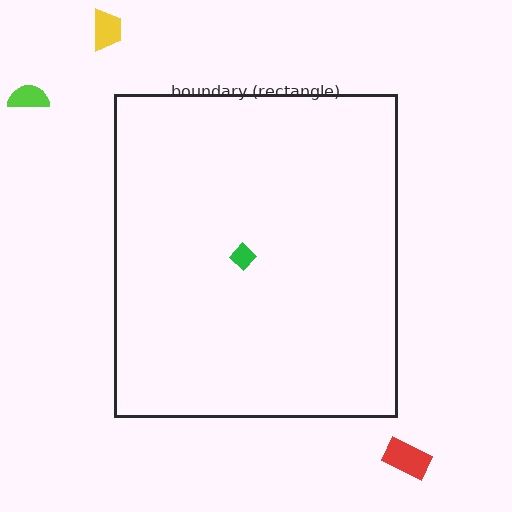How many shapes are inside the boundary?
1 inside, 3 outside.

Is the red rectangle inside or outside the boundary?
Outside.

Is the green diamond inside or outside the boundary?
Inside.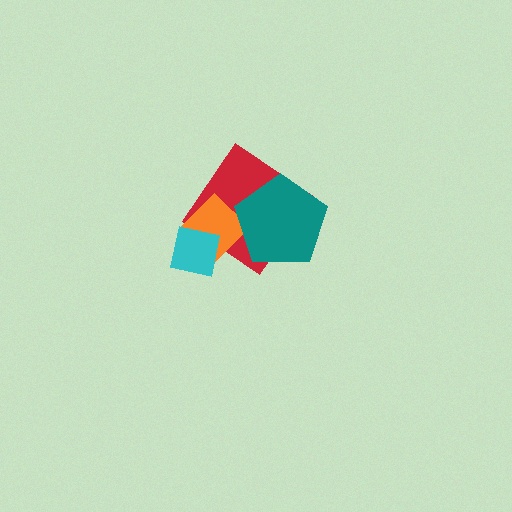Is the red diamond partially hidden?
Yes, it is partially covered by another shape.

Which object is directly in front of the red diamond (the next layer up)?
The orange diamond is directly in front of the red diamond.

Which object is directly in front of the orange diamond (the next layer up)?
The cyan square is directly in front of the orange diamond.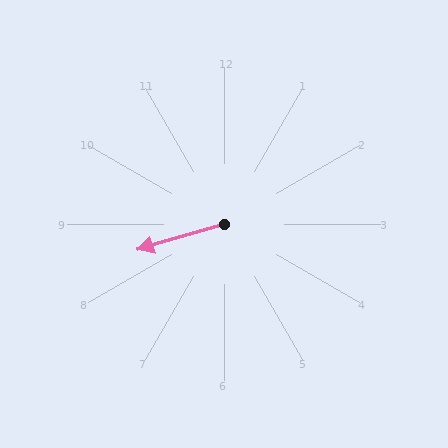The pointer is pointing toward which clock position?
Roughly 8 o'clock.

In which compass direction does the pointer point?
West.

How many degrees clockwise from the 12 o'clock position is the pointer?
Approximately 254 degrees.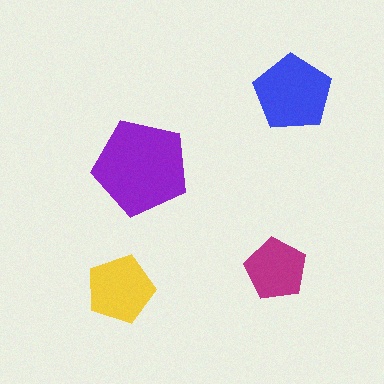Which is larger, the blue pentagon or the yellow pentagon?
The blue one.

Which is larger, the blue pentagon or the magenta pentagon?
The blue one.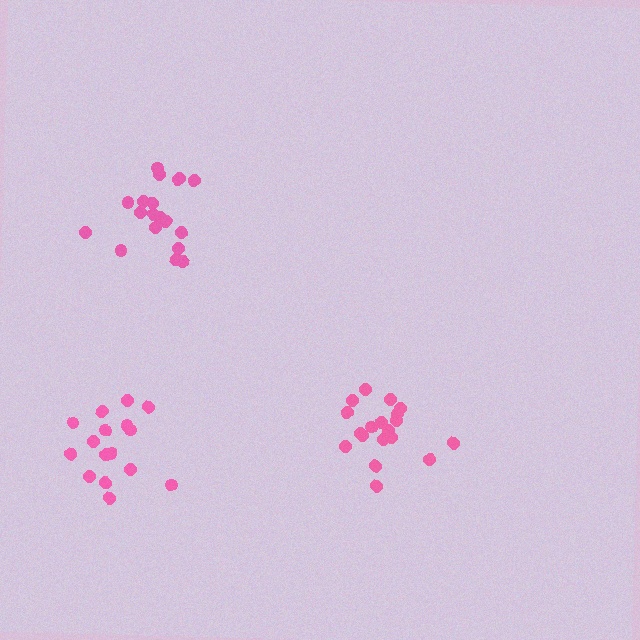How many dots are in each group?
Group 1: 16 dots, Group 2: 19 dots, Group 3: 19 dots (54 total).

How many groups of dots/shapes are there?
There are 3 groups.